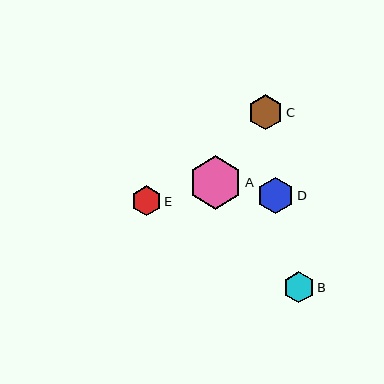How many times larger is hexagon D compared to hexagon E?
Hexagon D is approximately 1.2 times the size of hexagon E.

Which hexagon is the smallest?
Hexagon E is the smallest with a size of approximately 30 pixels.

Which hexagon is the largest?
Hexagon A is the largest with a size of approximately 53 pixels.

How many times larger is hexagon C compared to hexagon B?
Hexagon C is approximately 1.1 times the size of hexagon B.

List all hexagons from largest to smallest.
From largest to smallest: A, D, C, B, E.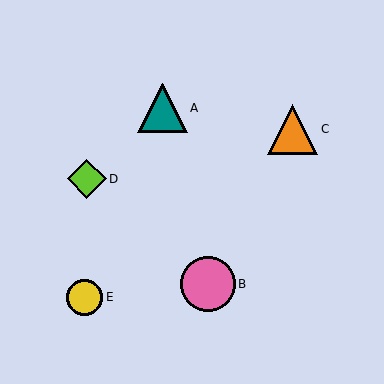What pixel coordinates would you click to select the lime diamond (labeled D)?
Click at (87, 179) to select the lime diamond D.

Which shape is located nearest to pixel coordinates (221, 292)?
The pink circle (labeled B) at (208, 284) is nearest to that location.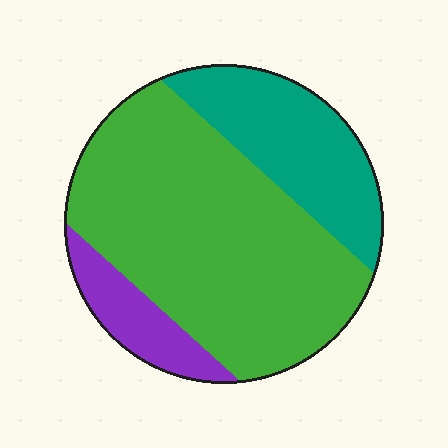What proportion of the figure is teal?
Teal covers 25% of the figure.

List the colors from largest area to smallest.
From largest to smallest: green, teal, purple.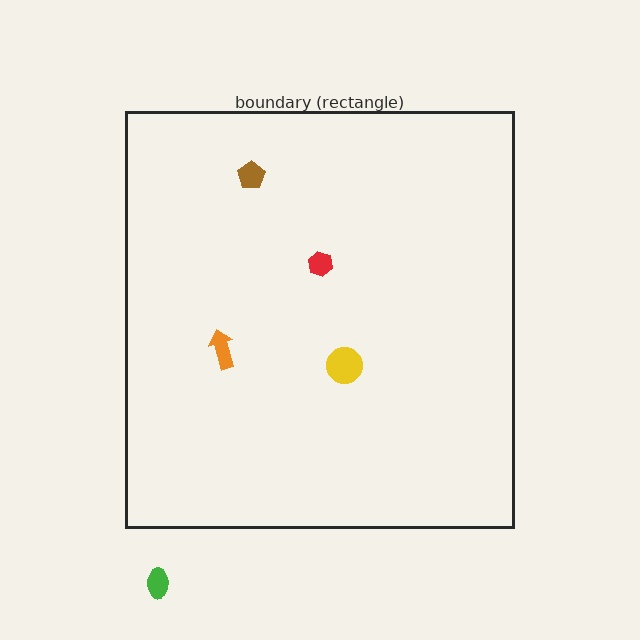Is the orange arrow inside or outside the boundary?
Inside.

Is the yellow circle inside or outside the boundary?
Inside.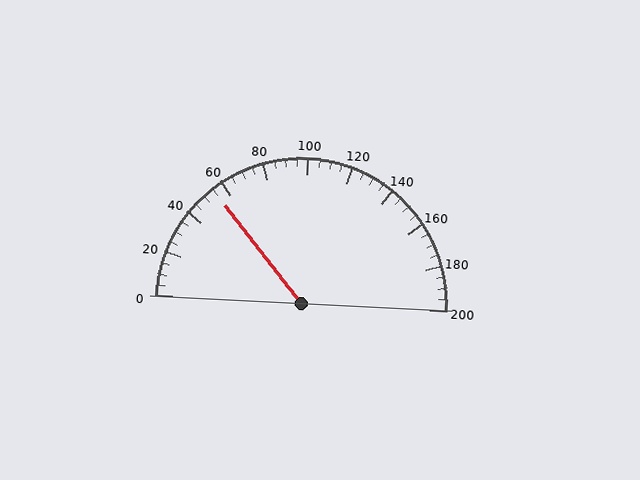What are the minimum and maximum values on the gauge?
The gauge ranges from 0 to 200.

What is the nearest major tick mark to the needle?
The nearest major tick mark is 60.